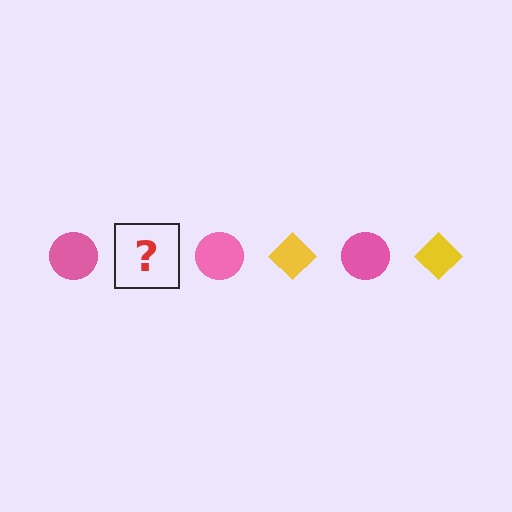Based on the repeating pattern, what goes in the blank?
The blank should be a yellow diamond.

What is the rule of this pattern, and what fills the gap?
The rule is that the pattern alternates between pink circle and yellow diamond. The gap should be filled with a yellow diamond.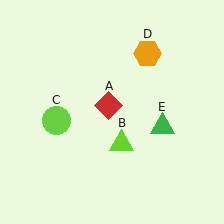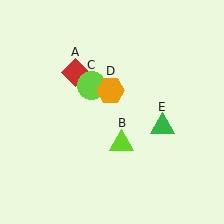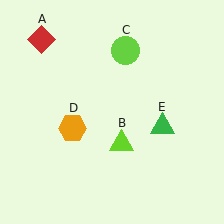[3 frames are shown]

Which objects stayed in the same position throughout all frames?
Lime triangle (object B) and green triangle (object E) remained stationary.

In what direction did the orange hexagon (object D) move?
The orange hexagon (object D) moved down and to the left.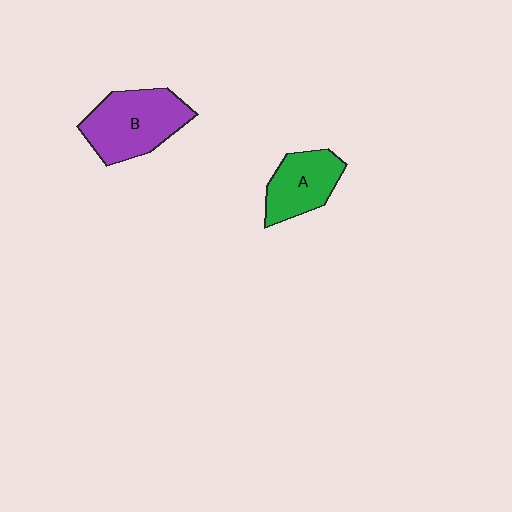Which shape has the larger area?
Shape B (purple).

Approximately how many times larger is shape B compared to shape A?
Approximately 1.4 times.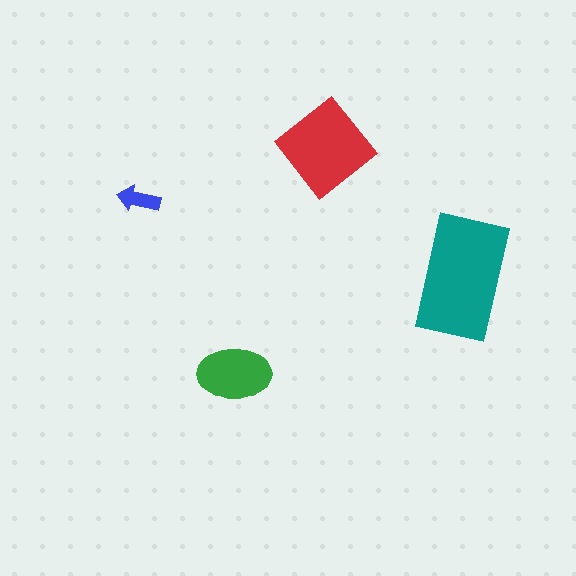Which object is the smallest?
The blue arrow.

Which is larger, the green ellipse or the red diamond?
The red diamond.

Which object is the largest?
The teal rectangle.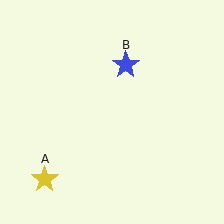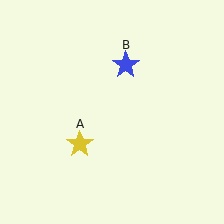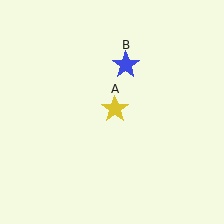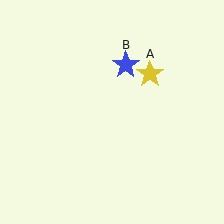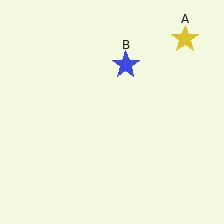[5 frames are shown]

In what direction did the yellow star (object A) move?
The yellow star (object A) moved up and to the right.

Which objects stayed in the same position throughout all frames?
Blue star (object B) remained stationary.